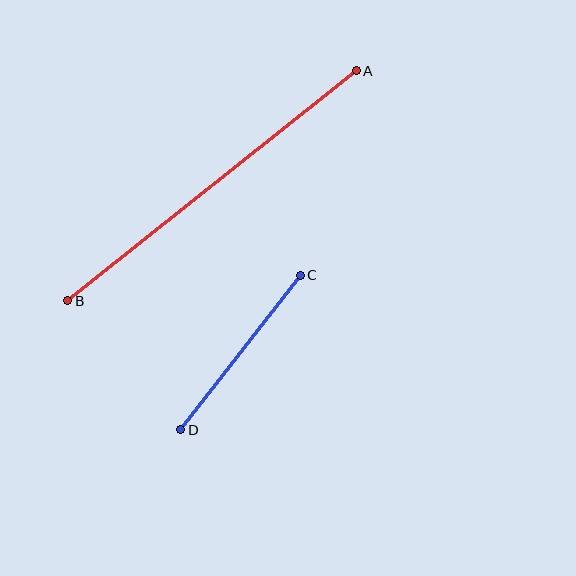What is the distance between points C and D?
The distance is approximately 195 pixels.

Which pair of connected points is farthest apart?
Points A and B are farthest apart.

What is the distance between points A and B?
The distance is approximately 369 pixels.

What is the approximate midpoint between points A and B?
The midpoint is at approximately (212, 186) pixels.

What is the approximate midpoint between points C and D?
The midpoint is at approximately (241, 352) pixels.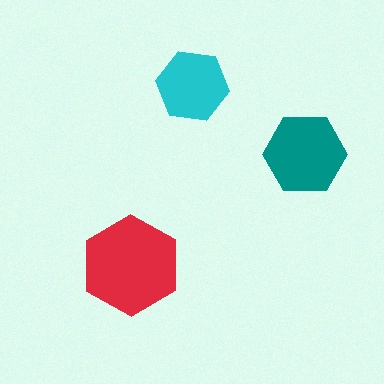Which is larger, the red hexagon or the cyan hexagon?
The red one.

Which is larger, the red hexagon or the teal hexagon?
The red one.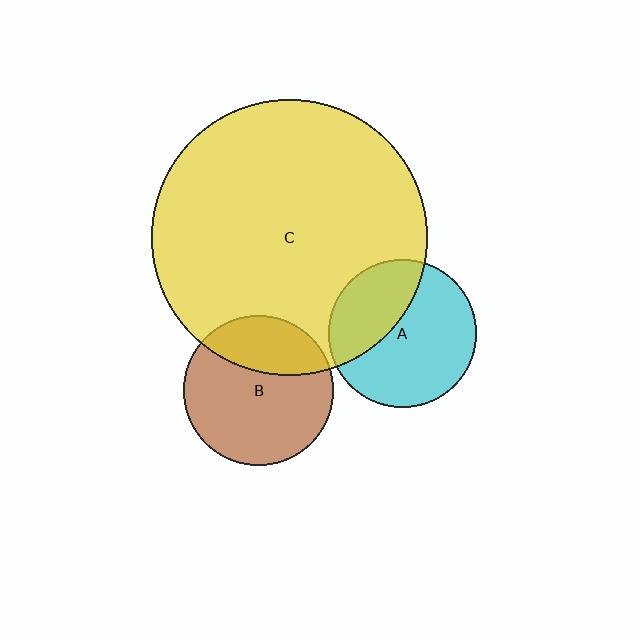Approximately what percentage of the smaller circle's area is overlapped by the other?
Approximately 30%.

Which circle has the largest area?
Circle C (yellow).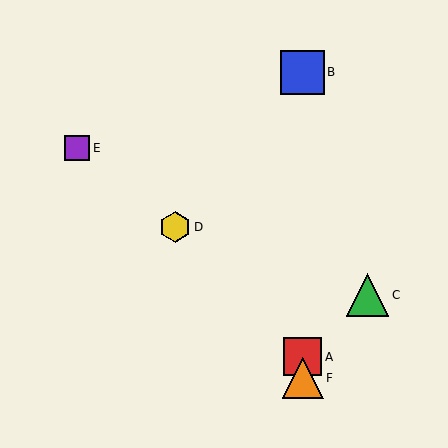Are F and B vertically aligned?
Yes, both are at x≈303.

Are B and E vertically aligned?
No, B is at x≈303 and E is at x≈77.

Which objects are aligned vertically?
Objects A, B, F are aligned vertically.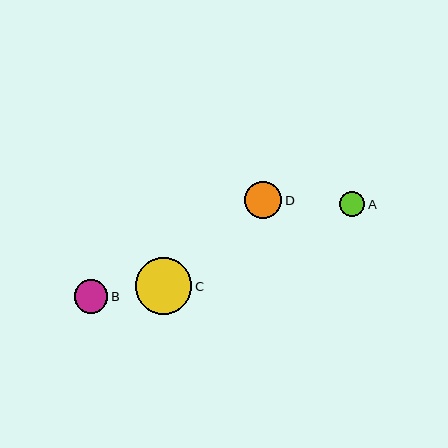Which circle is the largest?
Circle C is the largest with a size of approximately 57 pixels.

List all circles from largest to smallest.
From largest to smallest: C, D, B, A.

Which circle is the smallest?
Circle A is the smallest with a size of approximately 26 pixels.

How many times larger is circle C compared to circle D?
Circle C is approximately 1.5 times the size of circle D.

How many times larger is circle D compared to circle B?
Circle D is approximately 1.1 times the size of circle B.